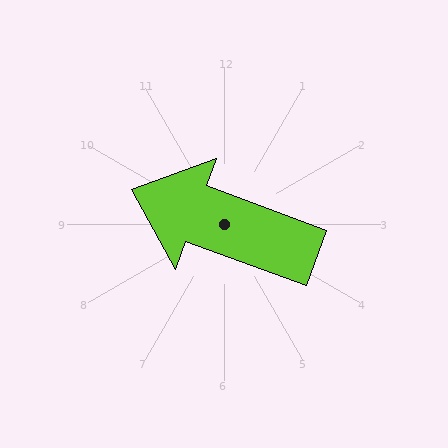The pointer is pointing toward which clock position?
Roughly 10 o'clock.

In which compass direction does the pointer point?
West.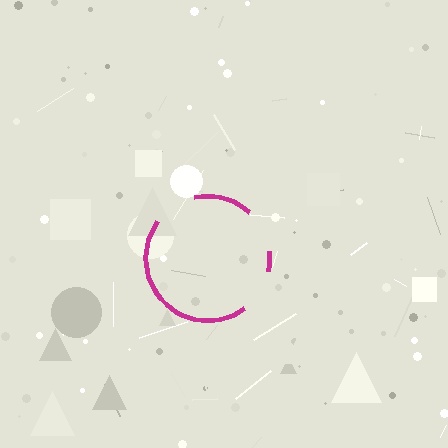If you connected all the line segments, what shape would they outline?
They would outline a circle.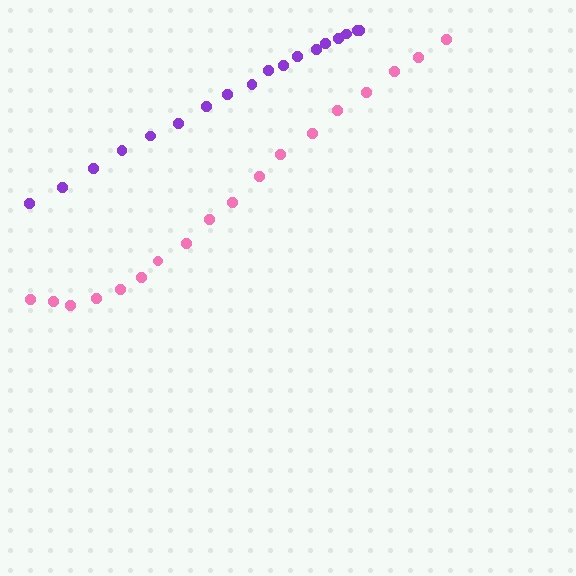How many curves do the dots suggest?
There are 2 distinct paths.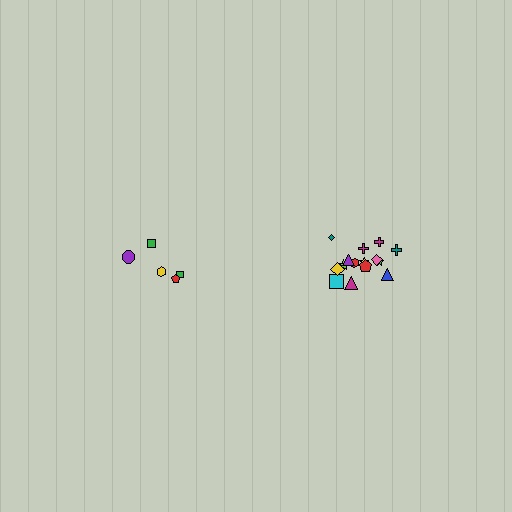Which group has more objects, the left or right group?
The right group.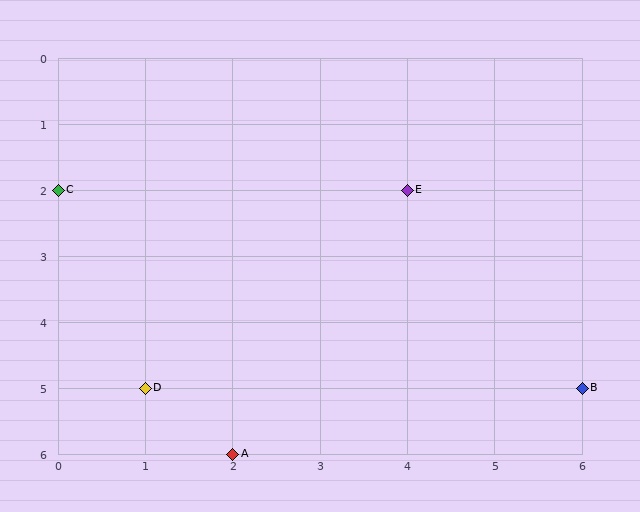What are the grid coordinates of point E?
Point E is at grid coordinates (4, 2).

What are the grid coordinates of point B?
Point B is at grid coordinates (6, 5).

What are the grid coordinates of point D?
Point D is at grid coordinates (1, 5).